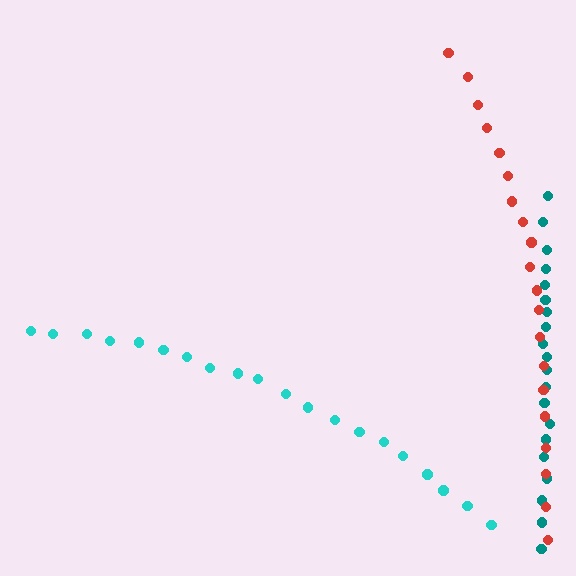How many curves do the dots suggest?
There are 3 distinct paths.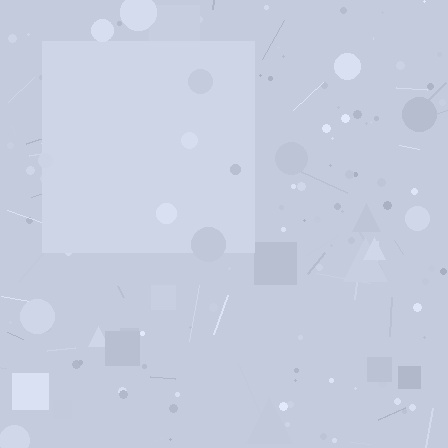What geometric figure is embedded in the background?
A square is embedded in the background.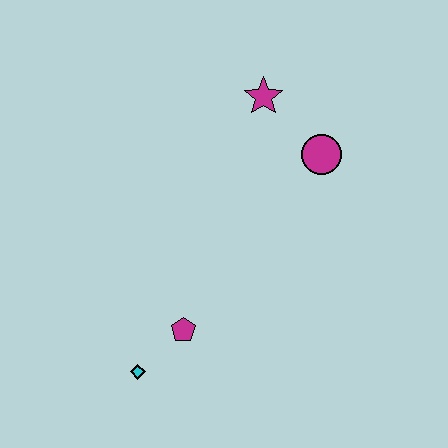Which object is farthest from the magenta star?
The cyan diamond is farthest from the magenta star.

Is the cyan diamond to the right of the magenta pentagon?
No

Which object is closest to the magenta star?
The magenta circle is closest to the magenta star.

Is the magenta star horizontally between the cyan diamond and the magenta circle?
Yes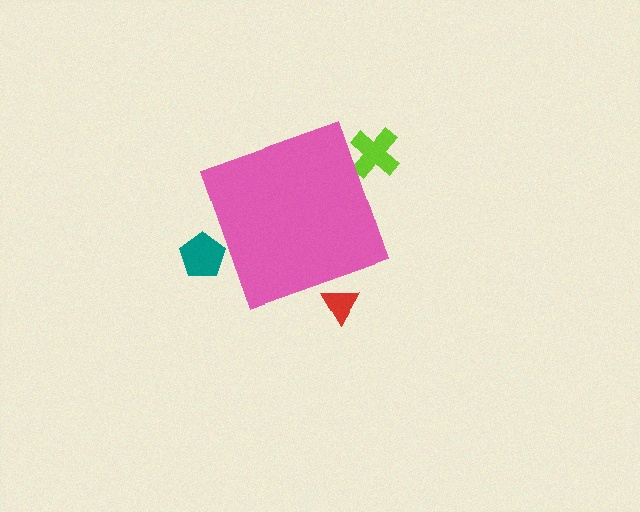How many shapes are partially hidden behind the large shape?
3 shapes are partially hidden.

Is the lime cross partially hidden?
Yes, the lime cross is partially hidden behind the pink diamond.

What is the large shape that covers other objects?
A pink diamond.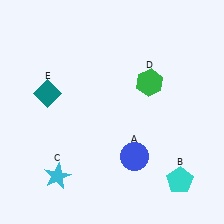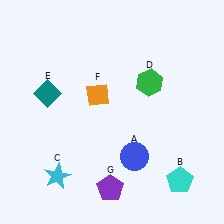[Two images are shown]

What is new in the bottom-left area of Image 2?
A purple pentagon (G) was added in the bottom-left area of Image 2.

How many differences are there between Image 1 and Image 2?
There are 2 differences between the two images.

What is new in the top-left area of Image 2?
An orange diamond (F) was added in the top-left area of Image 2.